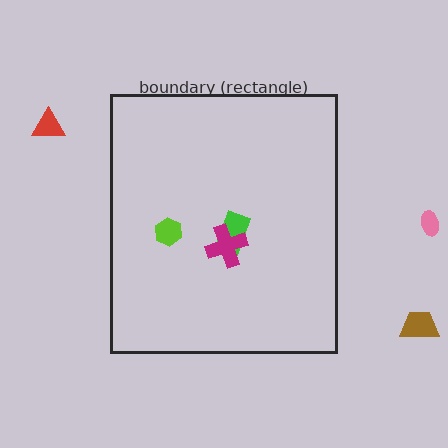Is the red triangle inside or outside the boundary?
Outside.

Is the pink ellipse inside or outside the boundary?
Outside.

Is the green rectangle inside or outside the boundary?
Inside.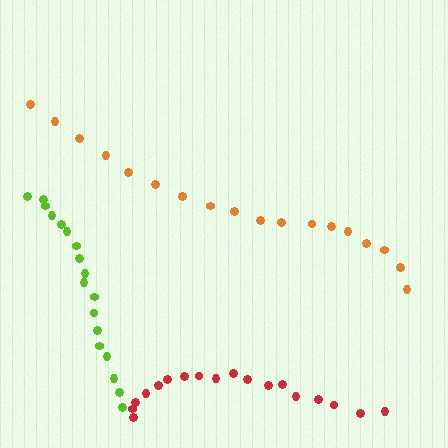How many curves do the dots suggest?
There are 3 distinct paths.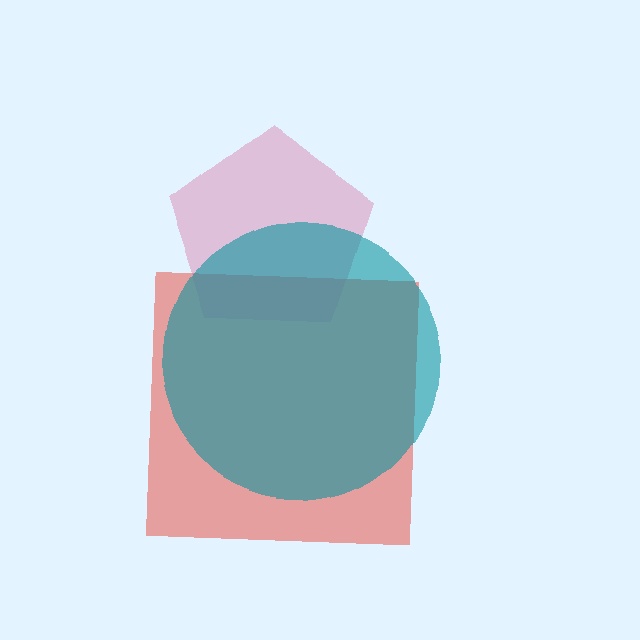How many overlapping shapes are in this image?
There are 3 overlapping shapes in the image.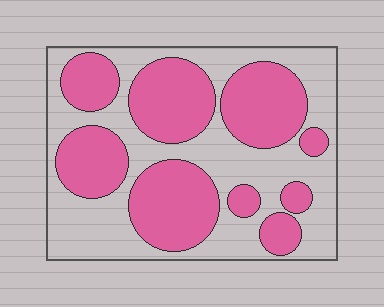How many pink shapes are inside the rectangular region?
9.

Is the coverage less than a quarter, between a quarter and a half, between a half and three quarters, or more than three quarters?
Between a quarter and a half.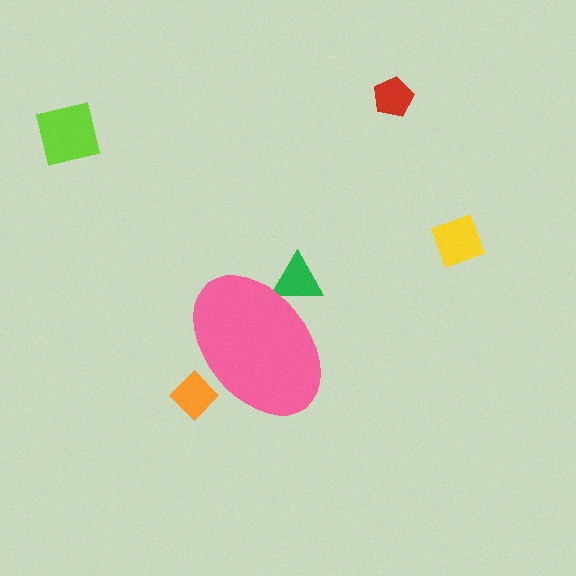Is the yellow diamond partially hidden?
No, the yellow diamond is fully visible.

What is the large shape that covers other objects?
A pink ellipse.